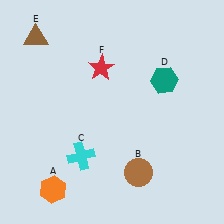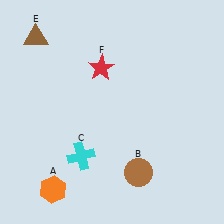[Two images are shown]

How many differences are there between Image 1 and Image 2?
There is 1 difference between the two images.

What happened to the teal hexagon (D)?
The teal hexagon (D) was removed in Image 2. It was in the top-right area of Image 1.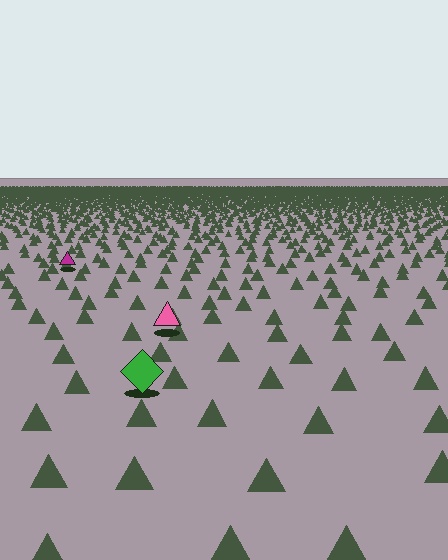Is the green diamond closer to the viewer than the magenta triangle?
Yes. The green diamond is closer — you can tell from the texture gradient: the ground texture is coarser near it.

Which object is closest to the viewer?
The green diamond is closest. The texture marks near it are larger and more spread out.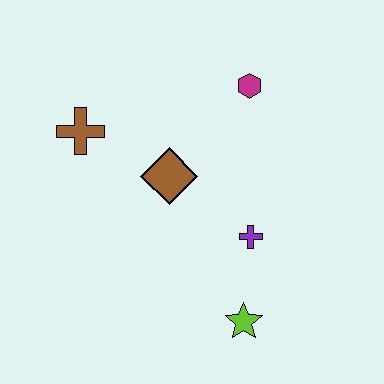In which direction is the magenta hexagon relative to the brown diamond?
The magenta hexagon is above the brown diamond.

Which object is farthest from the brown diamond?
The lime star is farthest from the brown diamond.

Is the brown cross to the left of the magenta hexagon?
Yes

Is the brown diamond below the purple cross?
No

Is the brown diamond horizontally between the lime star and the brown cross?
Yes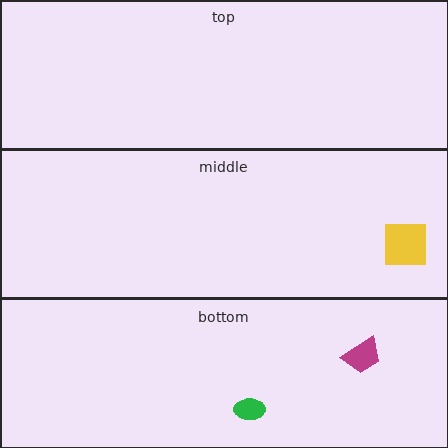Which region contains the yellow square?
The middle region.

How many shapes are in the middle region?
1.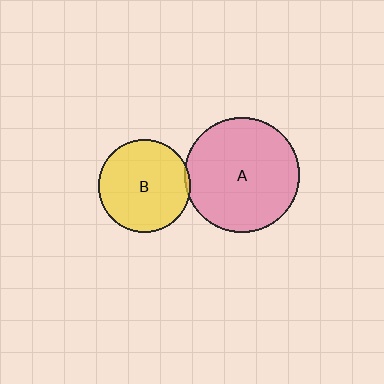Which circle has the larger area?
Circle A (pink).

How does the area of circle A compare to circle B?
Approximately 1.5 times.